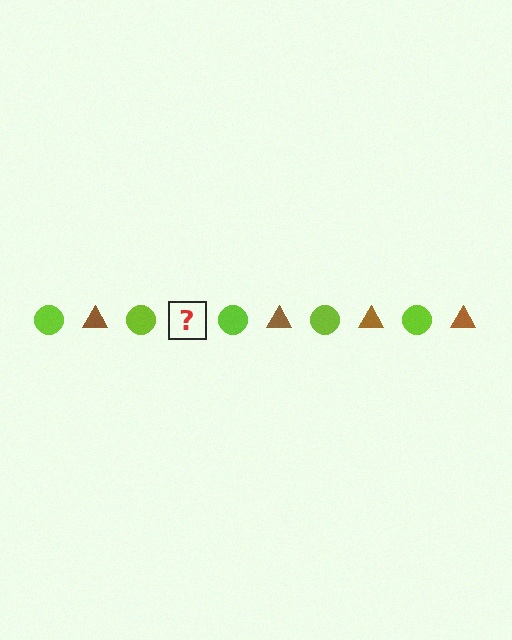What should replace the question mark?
The question mark should be replaced with a brown triangle.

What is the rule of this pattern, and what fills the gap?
The rule is that the pattern alternates between lime circle and brown triangle. The gap should be filled with a brown triangle.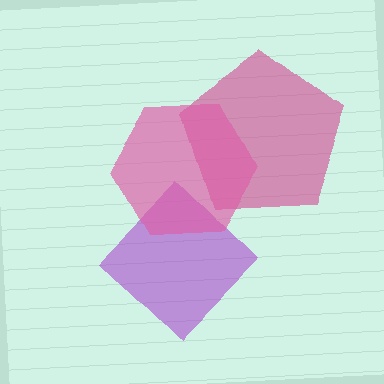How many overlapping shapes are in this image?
There are 3 overlapping shapes in the image.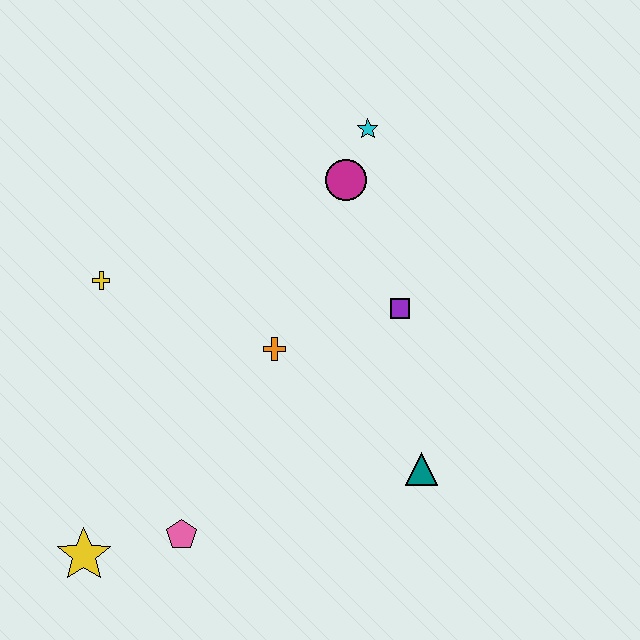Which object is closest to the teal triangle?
The purple square is closest to the teal triangle.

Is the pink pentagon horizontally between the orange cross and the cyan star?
No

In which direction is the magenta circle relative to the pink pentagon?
The magenta circle is above the pink pentagon.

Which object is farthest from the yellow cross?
The teal triangle is farthest from the yellow cross.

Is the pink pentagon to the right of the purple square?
No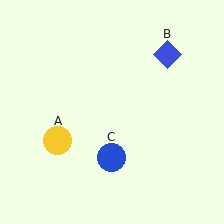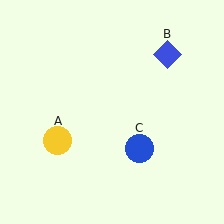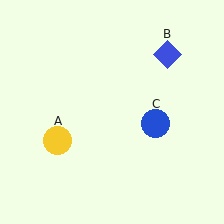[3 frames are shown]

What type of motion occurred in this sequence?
The blue circle (object C) rotated counterclockwise around the center of the scene.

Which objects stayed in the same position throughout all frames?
Yellow circle (object A) and blue diamond (object B) remained stationary.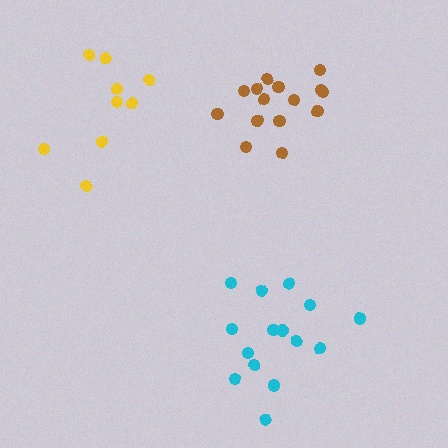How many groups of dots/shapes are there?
There are 3 groups.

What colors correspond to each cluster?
The clusters are colored: cyan, brown, yellow.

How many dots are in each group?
Group 1: 15 dots, Group 2: 15 dots, Group 3: 9 dots (39 total).